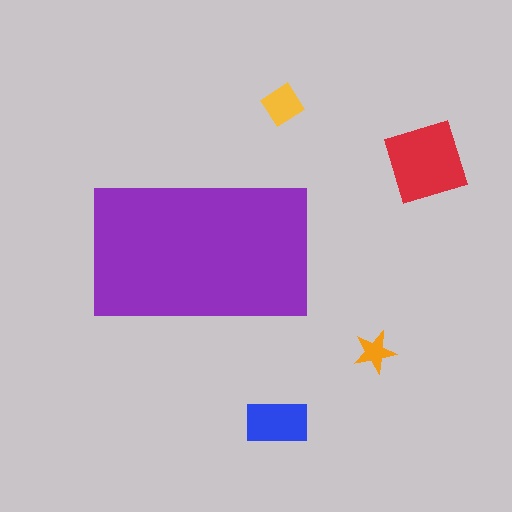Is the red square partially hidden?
No, the red square is fully visible.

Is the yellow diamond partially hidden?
No, the yellow diamond is fully visible.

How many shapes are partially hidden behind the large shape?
0 shapes are partially hidden.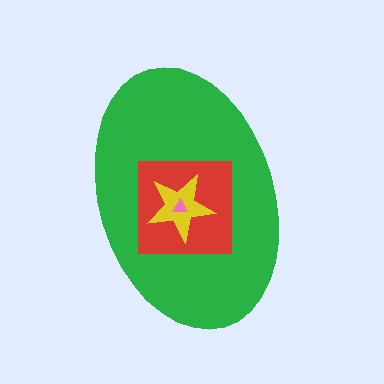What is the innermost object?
The pink triangle.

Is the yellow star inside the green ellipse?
Yes.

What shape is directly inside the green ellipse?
The red square.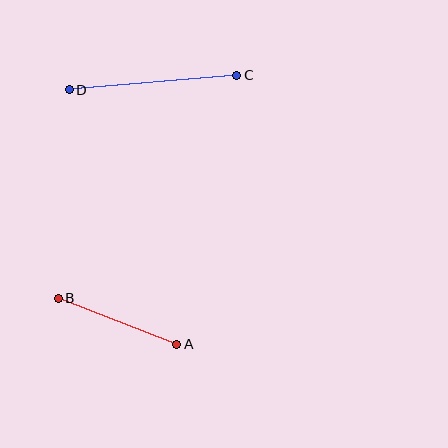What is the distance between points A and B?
The distance is approximately 127 pixels.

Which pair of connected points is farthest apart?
Points C and D are farthest apart.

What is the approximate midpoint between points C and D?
The midpoint is at approximately (153, 83) pixels.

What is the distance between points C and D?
The distance is approximately 168 pixels.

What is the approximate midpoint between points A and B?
The midpoint is at approximately (118, 321) pixels.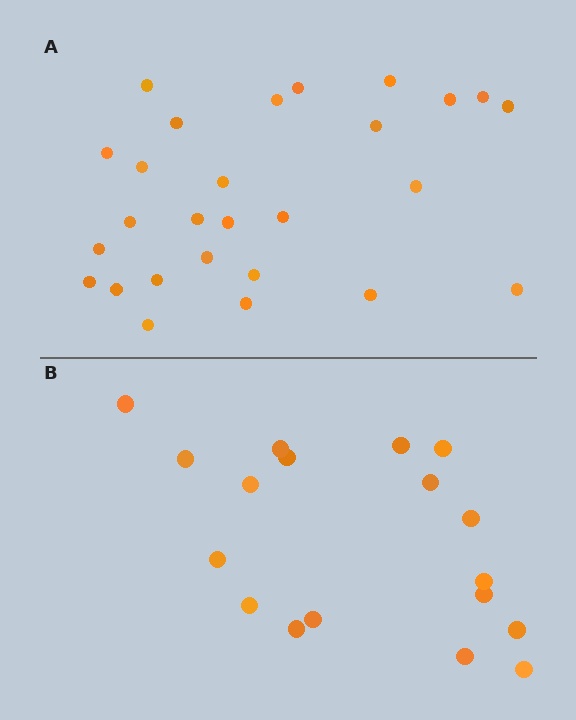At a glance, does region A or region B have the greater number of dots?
Region A (the top region) has more dots.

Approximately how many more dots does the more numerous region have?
Region A has roughly 8 or so more dots than region B.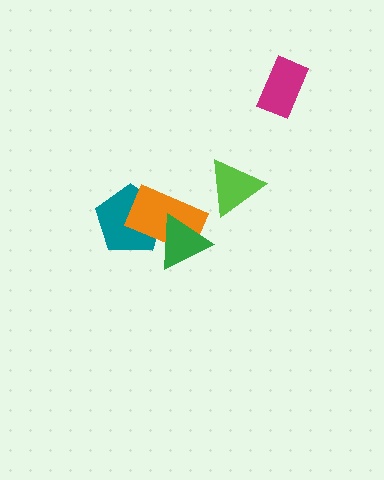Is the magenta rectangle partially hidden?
No, no other shape covers it.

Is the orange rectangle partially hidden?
Yes, it is partially covered by another shape.